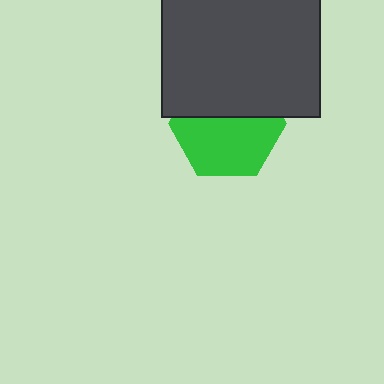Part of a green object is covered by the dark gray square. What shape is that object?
It is a hexagon.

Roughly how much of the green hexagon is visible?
About half of it is visible (roughly 58%).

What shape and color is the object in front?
The object in front is a dark gray square.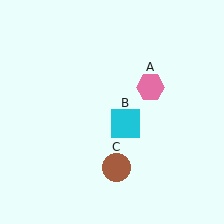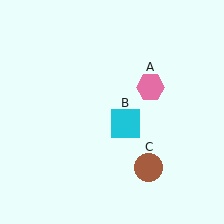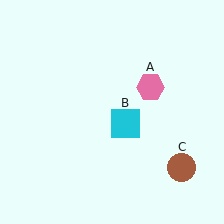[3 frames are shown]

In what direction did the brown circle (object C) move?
The brown circle (object C) moved right.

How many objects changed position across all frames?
1 object changed position: brown circle (object C).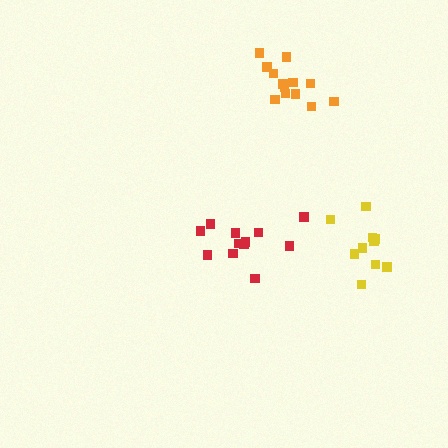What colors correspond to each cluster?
The clusters are colored: yellow, orange, red.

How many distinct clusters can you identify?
There are 3 distinct clusters.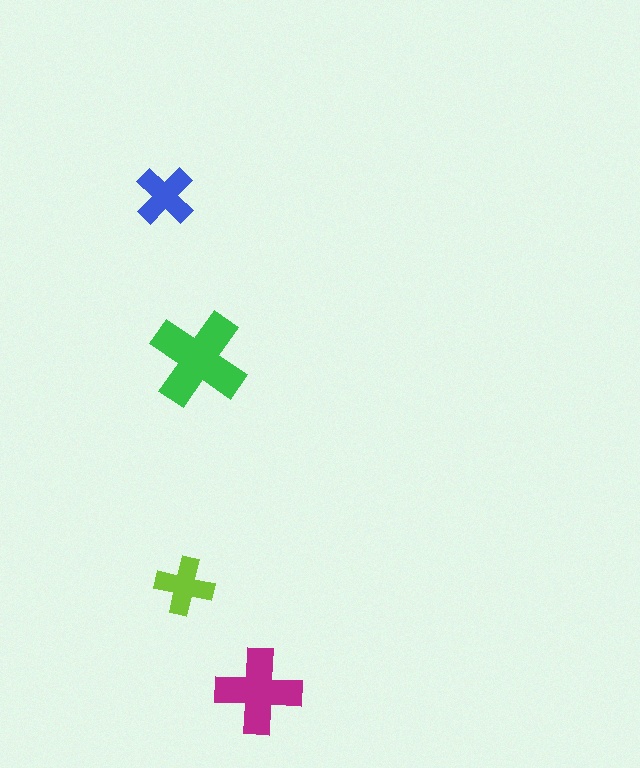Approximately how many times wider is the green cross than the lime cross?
About 1.5 times wider.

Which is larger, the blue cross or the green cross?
The green one.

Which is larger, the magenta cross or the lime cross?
The magenta one.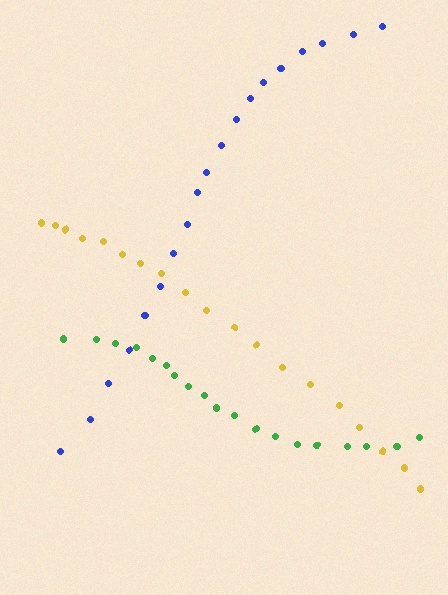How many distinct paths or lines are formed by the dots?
There are 3 distinct paths.